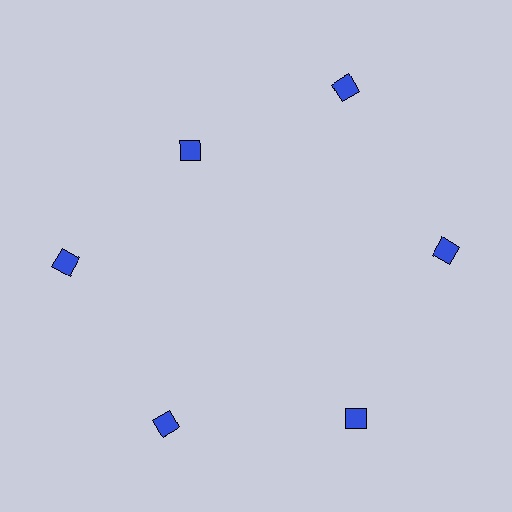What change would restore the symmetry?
The symmetry would be restored by moving it outward, back onto the ring so that all 6 diamonds sit at equal angles and equal distance from the center.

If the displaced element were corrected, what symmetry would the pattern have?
It would have 6-fold rotational symmetry — the pattern would map onto itself every 60 degrees.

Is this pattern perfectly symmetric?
No. The 6 blue diamonds are arranged in a ring, but one element near the 11 o'clock position is pulled inward toward the center, breaking the 6-fold rotational symmetry.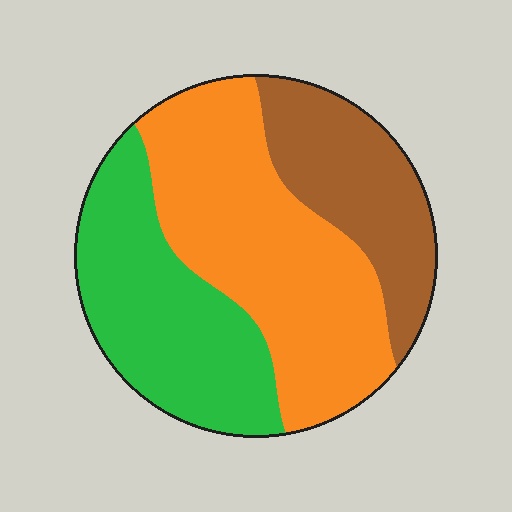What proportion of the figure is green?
Green covers around 30% of the figure.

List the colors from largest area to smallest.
From largest to smallest: orange, green, brown.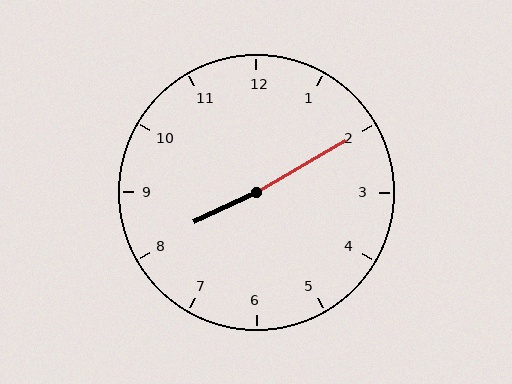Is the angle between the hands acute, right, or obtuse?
It is obtuse.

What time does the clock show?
8:10.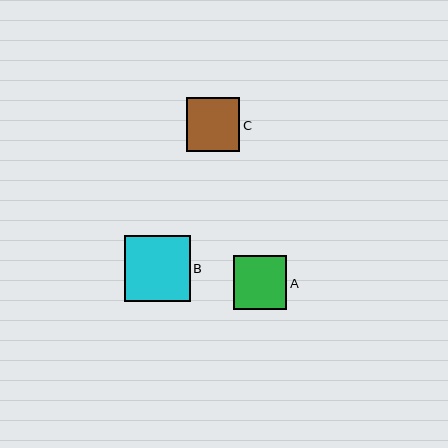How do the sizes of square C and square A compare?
Square C and square A are approximately the same size.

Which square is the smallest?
Square A is the smallest with a size of approximately 54 pixels.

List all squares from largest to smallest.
From largest to smallest: B, C, A.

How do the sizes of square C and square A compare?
Square C and square A are approximately the same size.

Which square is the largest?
Square B is the largest with a size of approximately 66 pixels.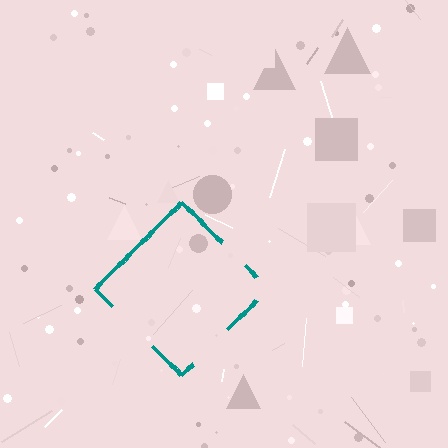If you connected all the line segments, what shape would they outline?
They would outline a diamond.